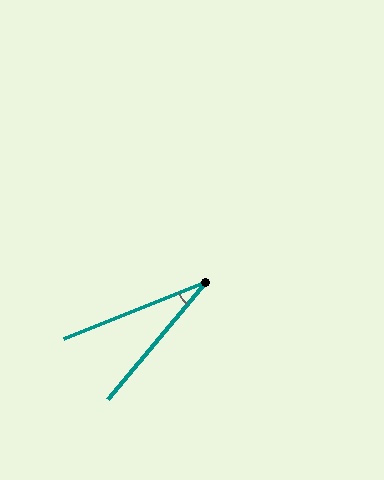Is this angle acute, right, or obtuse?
It is acute.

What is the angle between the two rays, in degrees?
Approximately 28 degrees.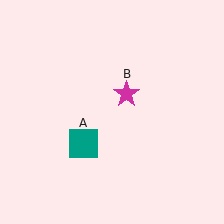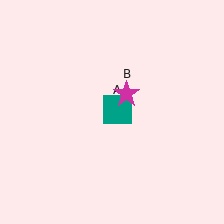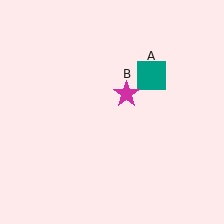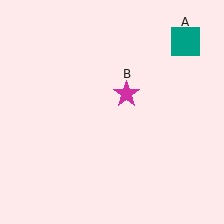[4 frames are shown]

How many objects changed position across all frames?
1 object changed position: teal square (object A).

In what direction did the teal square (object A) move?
The teal square (object A) moved up and to the right.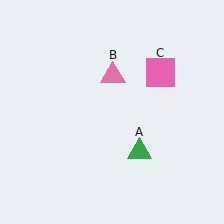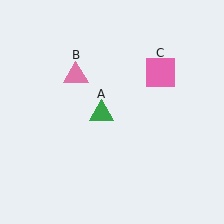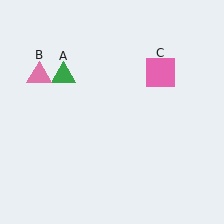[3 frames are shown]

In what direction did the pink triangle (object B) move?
The pink triangle (object B) moved left.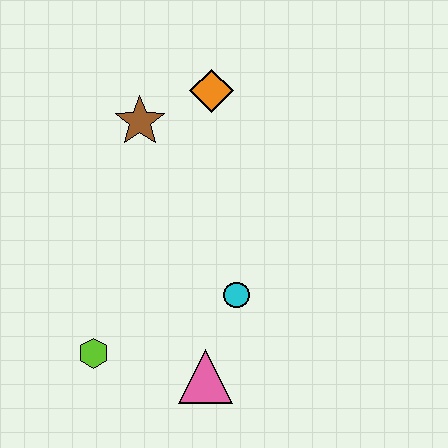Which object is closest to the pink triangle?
The cyan circle is closest to the pink triangle.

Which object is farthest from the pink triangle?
The orange diamond is farthest from the pink triangle.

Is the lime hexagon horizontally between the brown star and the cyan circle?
No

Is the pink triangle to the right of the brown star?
Yes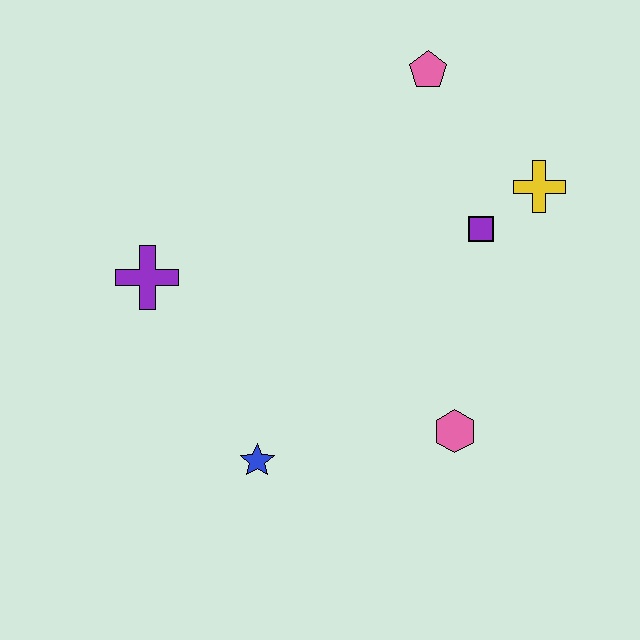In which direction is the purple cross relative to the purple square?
The purple cross is to the left of the purple square.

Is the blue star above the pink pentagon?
No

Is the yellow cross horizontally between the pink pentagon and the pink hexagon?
No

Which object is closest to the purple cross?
The blue star is closest to the purple cross.